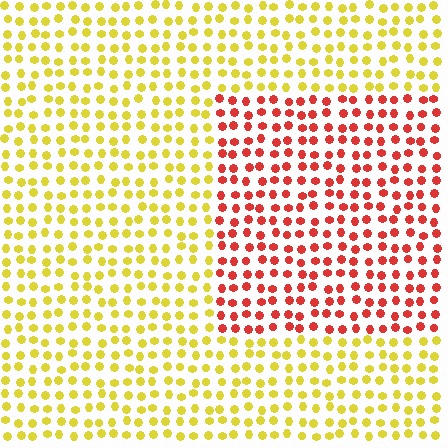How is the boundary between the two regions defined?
The boundary is defined purely by a slight shift in hue (about 58 degrees). Spacing, size, and orientation are identical on both sides.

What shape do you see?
I see a rectangle.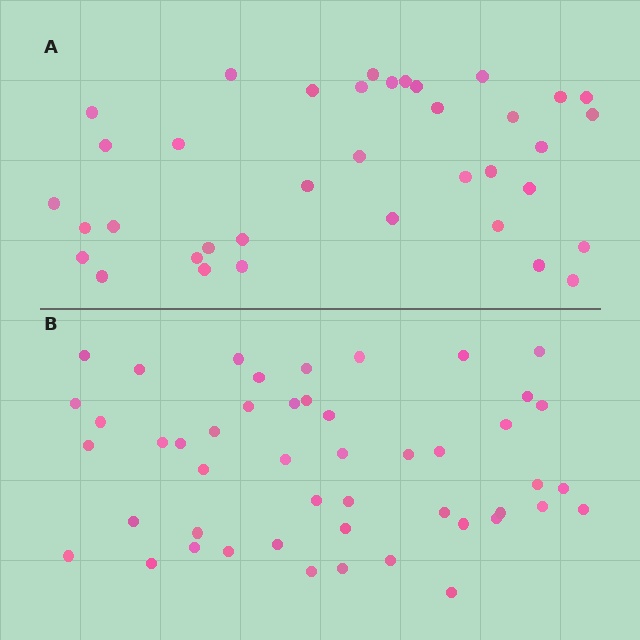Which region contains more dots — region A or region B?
Region B (the bottom region) has more dots.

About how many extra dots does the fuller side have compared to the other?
Region B has roughly 12 or so more dots than region A.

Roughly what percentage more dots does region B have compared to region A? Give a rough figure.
About 30% more.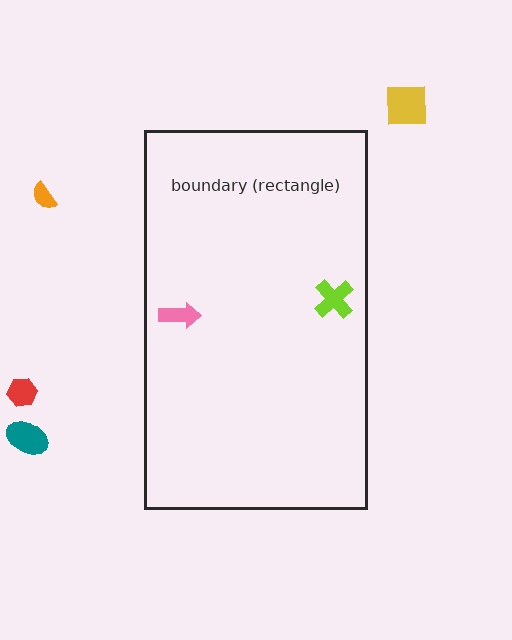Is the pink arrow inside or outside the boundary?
Inside.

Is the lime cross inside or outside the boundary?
Inside.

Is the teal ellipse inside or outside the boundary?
Outside.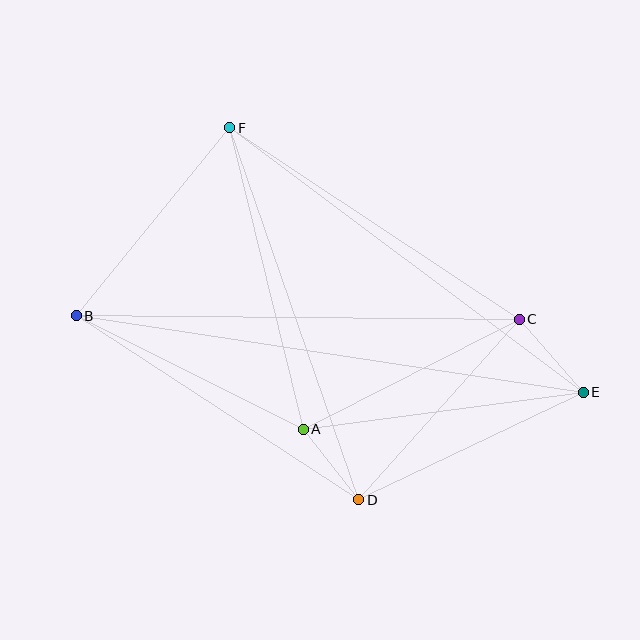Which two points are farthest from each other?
Points B and E are farthest from each other.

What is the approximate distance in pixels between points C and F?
The distance between C and F is approximately 347 pixels.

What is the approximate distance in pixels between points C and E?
The distance between C and E is approximately 97 pixels.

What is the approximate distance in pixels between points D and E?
The distance between D and E is approximately 249 pixels.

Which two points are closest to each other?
Points A and D are closest to each other.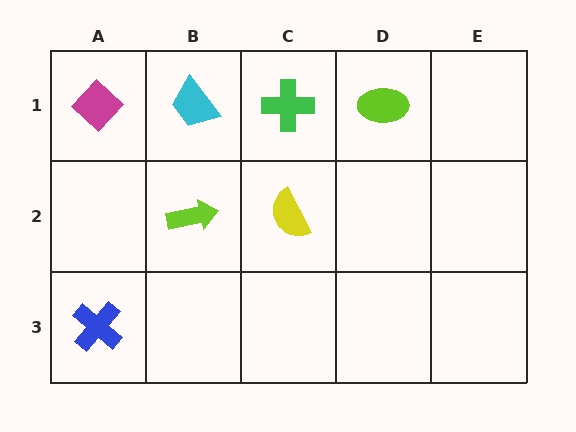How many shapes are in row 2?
2 shapes.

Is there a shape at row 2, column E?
No, that cell is empty.